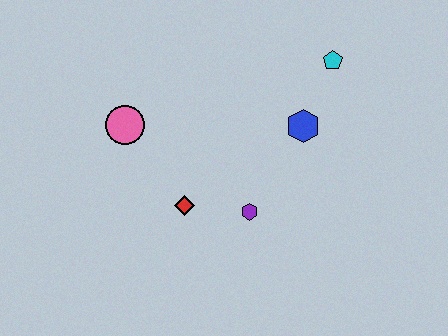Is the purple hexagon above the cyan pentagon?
No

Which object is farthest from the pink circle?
The cyan pentagon is farthest from the pink circle.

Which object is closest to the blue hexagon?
The cyan pentagon is closest to the blue hexagon.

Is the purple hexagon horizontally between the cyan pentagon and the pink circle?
Yes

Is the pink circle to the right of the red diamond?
No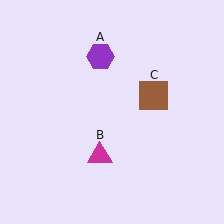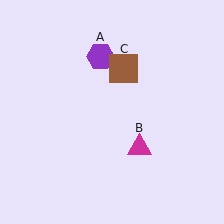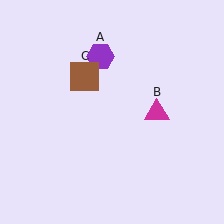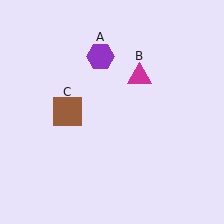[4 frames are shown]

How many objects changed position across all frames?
2 objects changed position: magenta triangle (object B), brown square (object C).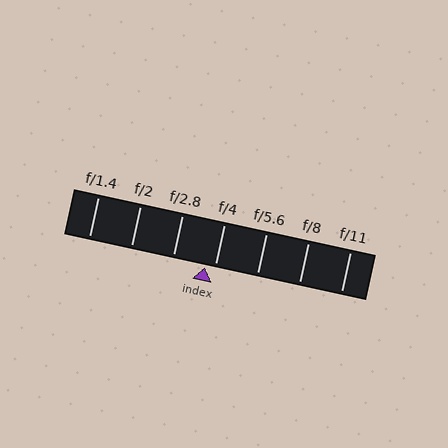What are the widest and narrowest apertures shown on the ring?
The widest aperture shown is f/1.4 and the narrowest is f/11.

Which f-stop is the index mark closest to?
The index mark is closest to f/4.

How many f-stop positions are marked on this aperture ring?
There are 7 f-stop positions marked.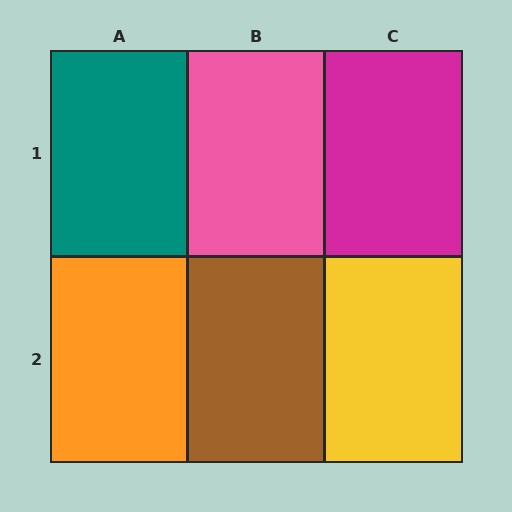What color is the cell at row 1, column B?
Pink.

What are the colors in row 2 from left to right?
Orange, brown, yellow.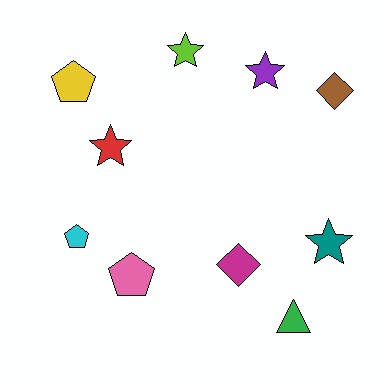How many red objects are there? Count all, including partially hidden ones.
There is 1 red object.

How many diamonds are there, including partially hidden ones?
There are 2 diamonds.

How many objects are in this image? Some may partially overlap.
There are 10 objects.